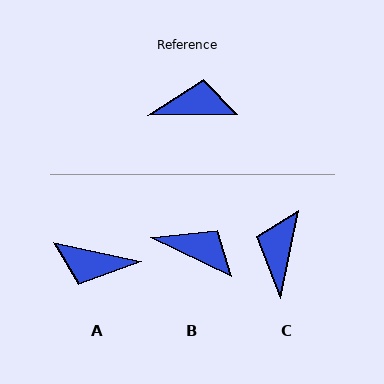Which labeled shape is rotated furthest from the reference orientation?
A, about 167 degrees away.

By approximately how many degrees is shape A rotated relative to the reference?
Approximately 167 degrees counter-clockwise.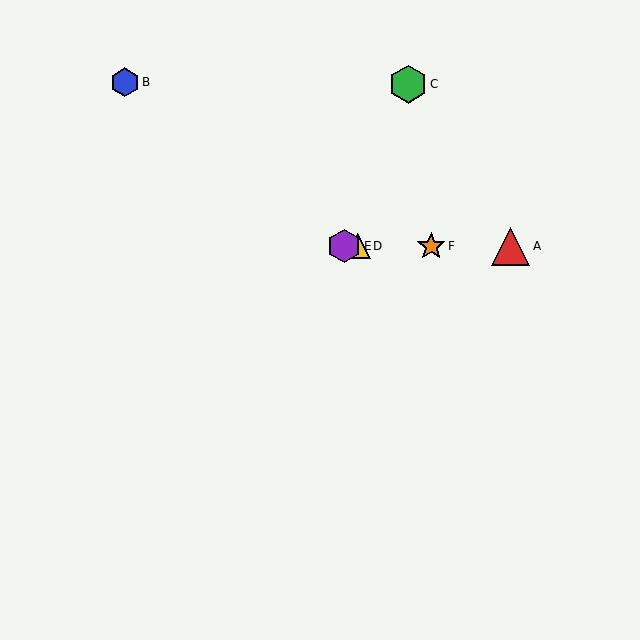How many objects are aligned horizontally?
4 objects (A, D, E, F) are aligned horizontally.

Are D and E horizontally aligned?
Yes, both are at y≈246.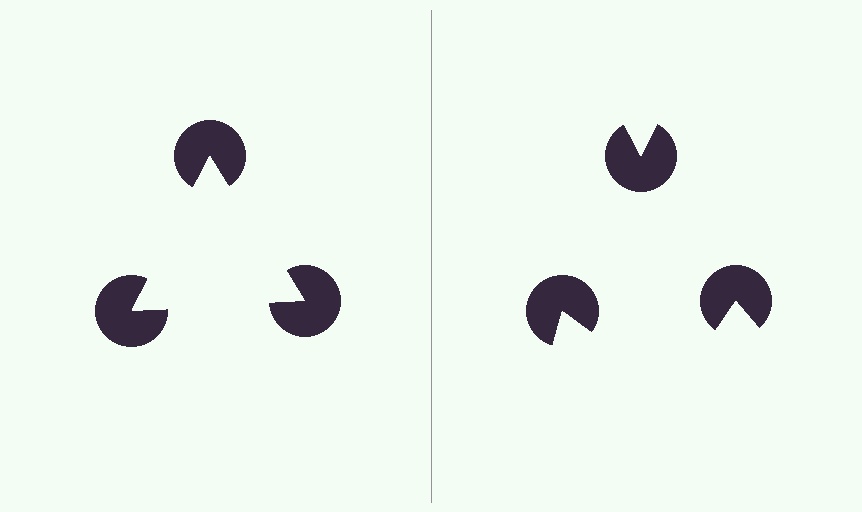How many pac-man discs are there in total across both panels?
6 — 3 on each side.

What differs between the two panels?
The pac-man discs are positioned identically on both sides; only the wedge orientations differ. On the left they align to a triangle; on the right they are misaligned.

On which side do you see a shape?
An illusory triangle appears on the left side. On the right side the wedge cuts are rotated, so no coherent shape forms.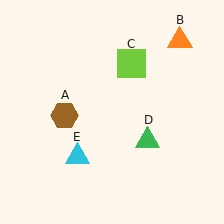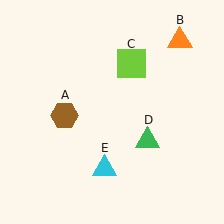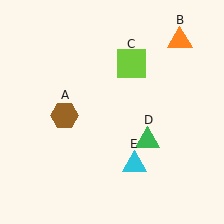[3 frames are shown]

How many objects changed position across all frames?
1 object changed position: cyan triangle (object E).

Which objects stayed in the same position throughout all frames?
Brown hexagon (object A) and orange triangle (object B) and lime square (object C) and green triangle (object D) remained stationary.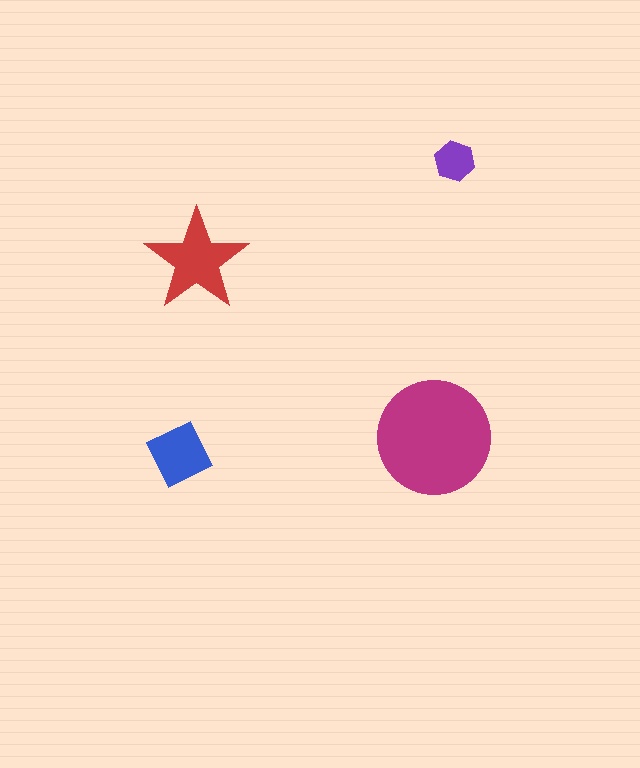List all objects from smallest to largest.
The purple hexagon, the blue diamond, the red star, the magenta circle.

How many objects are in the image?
There are 4 objects in the image.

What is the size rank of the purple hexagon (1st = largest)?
4th.